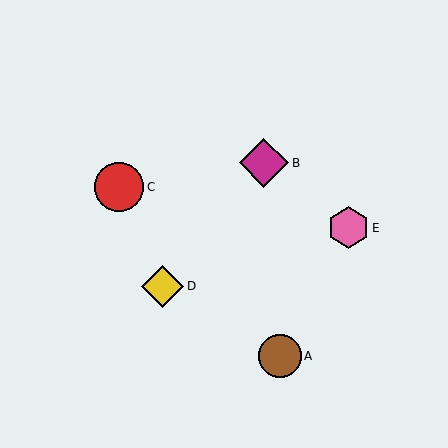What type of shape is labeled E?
Shape E is a pink hexagon.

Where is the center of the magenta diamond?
The center of the magenta diamond is at (264, 163).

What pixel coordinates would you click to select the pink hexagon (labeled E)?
Click at (348, 228) to select the pink hexagon E.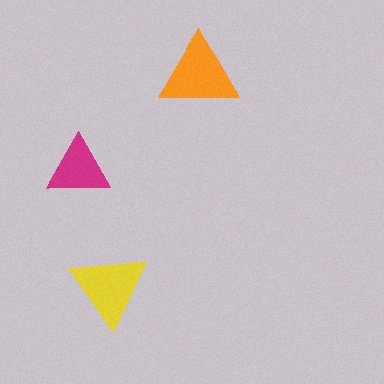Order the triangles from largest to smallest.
the orange one, the yellow one, the magenta one.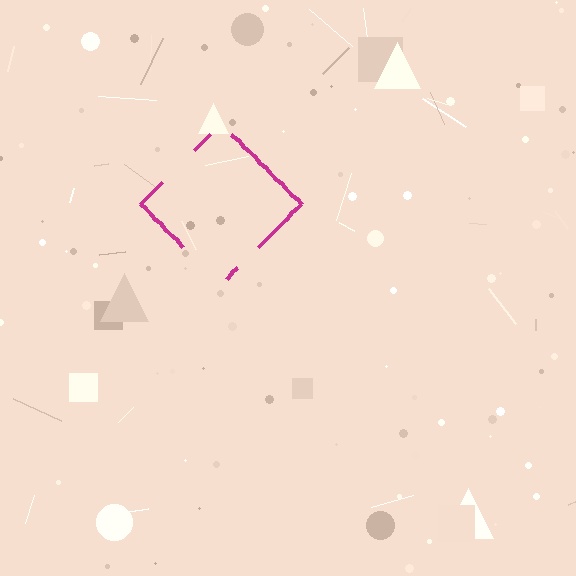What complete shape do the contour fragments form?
The contour fragments form a diamond.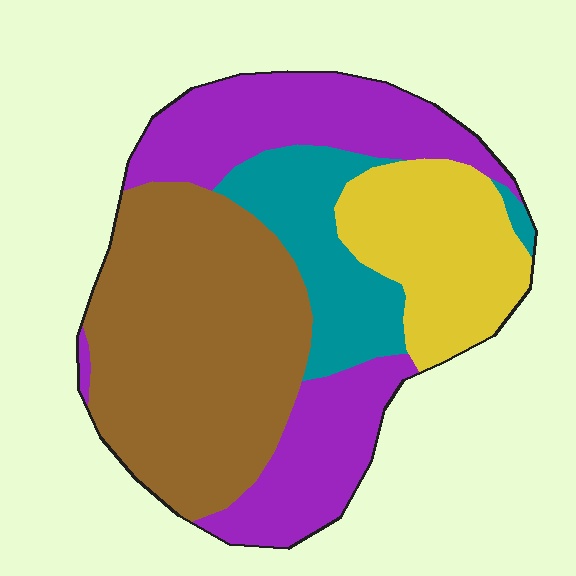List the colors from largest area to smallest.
From largest to smallest: brown, purple, yellow, teal.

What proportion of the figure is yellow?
Yellow takes up about one sixth (1/6) of the figure.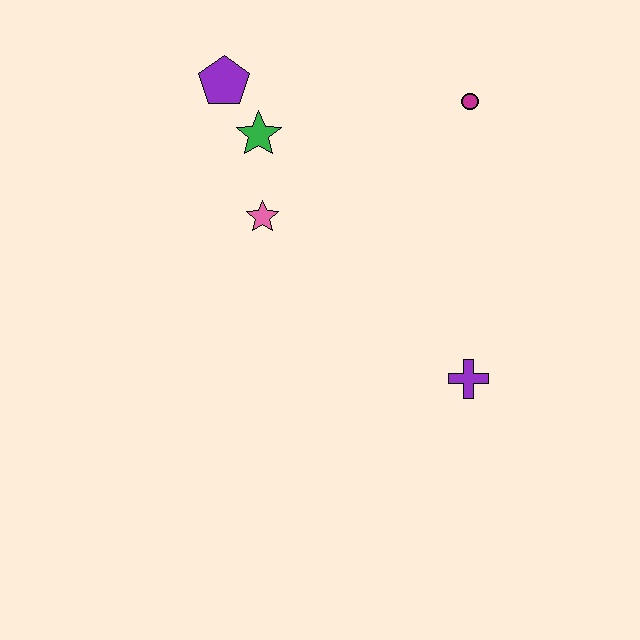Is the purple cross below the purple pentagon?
Yes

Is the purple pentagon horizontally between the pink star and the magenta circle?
No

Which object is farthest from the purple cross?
The purple pentagon is farthest from the purple cross.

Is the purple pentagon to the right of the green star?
No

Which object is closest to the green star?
The purple pentagon is closest to the green star.